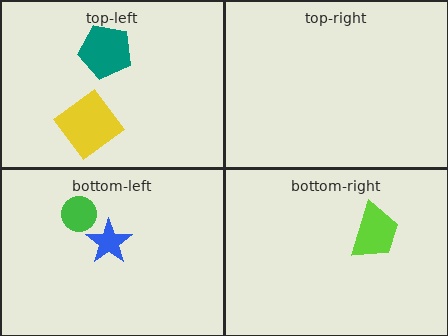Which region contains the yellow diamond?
The top-left region.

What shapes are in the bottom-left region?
The green circle, the blue star.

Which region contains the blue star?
The bottom-left region.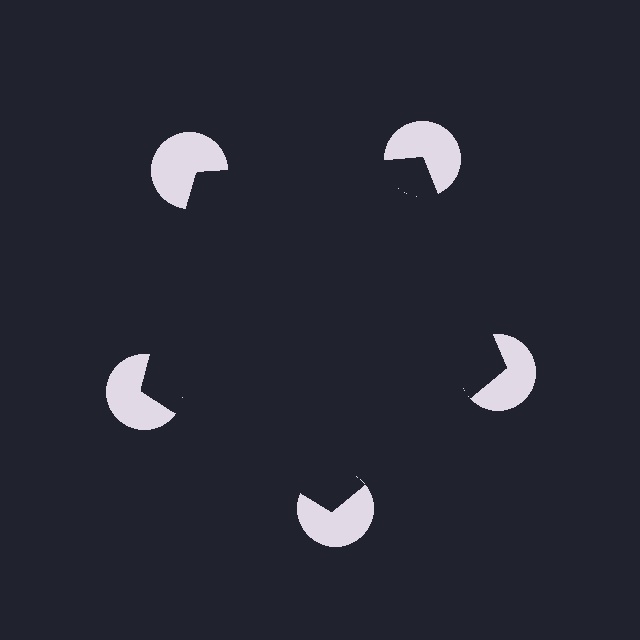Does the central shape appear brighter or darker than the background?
It typically appears slightly darker than the background, even though no actual brightness change is drawn.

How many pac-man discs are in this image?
There are 5 — one at each vertex of the illusory pentagon.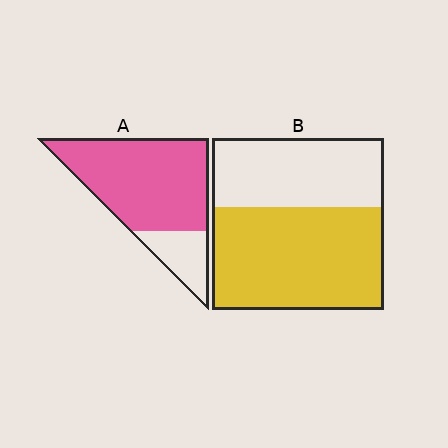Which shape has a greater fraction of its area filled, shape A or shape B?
Shape A.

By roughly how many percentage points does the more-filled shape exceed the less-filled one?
By roughly 20 percentage points (A over B).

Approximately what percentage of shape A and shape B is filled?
A is approximately 80% and B is approximately 60%.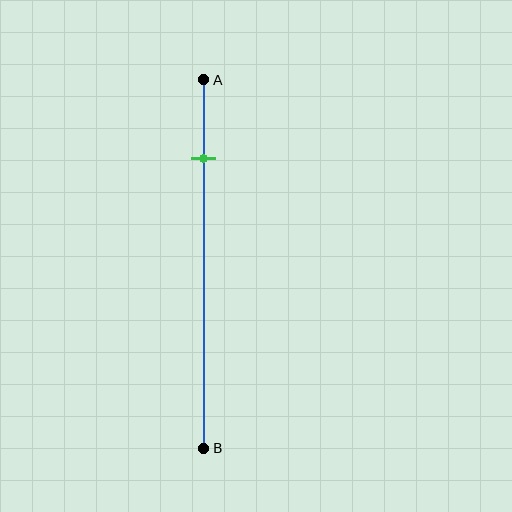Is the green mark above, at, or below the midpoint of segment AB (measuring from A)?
The green mark is above the midpoint of segment AB.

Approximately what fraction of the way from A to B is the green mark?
The green mark is approximately 20% of the way from A to B.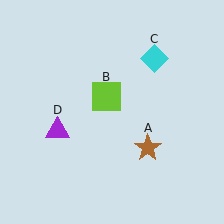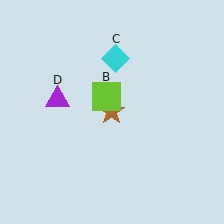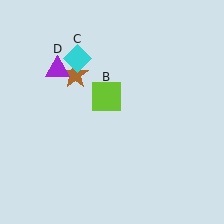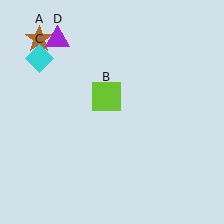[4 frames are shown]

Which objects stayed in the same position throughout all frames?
Lime square (object B) remained stationary.